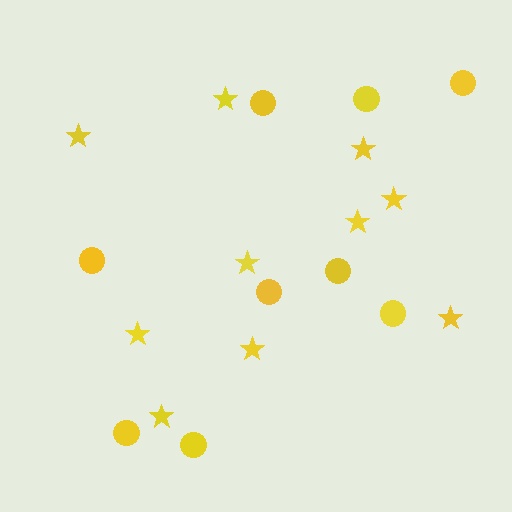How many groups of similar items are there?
There are 2 groups: one group of stars (10) and one group of circles (9).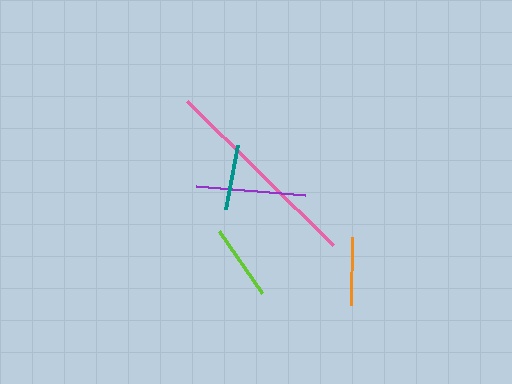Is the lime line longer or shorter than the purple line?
The purple line is longer than the lime line.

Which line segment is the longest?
The pink line is the longest at approximately 204 pixels.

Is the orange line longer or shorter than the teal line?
The orange line is longer than the teal line.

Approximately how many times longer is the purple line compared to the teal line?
The purple line is approximately 1.7 times the length of the teal line.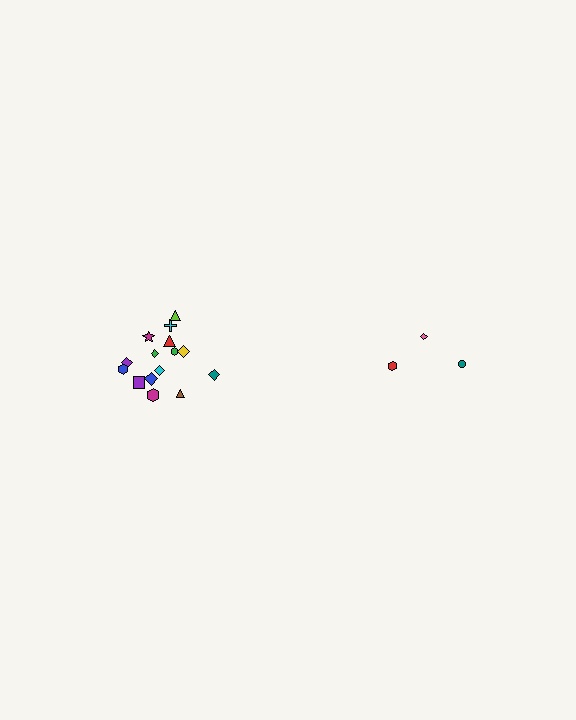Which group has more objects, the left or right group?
The left group.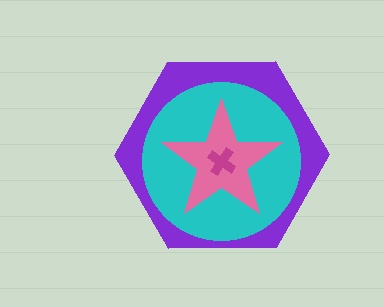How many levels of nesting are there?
4.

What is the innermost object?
The magenta cross.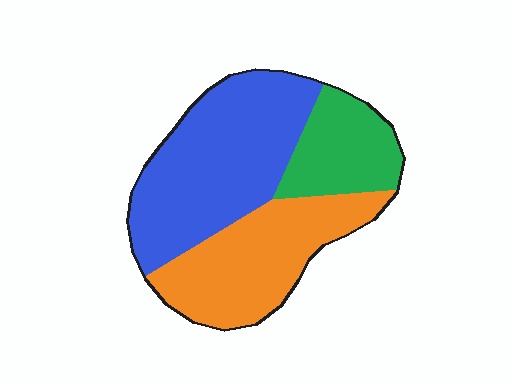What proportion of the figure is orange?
Orange takes up between a quarter and a half of the figure.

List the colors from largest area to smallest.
From largest to smallest: blue, orange, green.